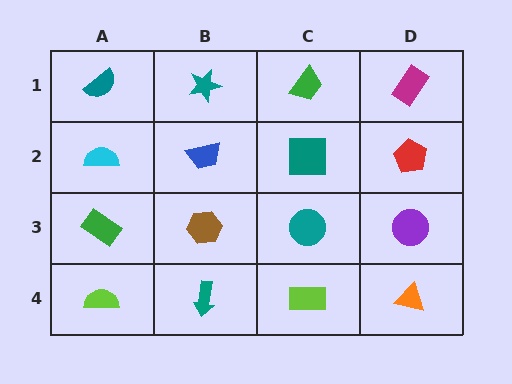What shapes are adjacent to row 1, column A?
A cyan semicircle (row 2, column A), a teal star (row 1, column B).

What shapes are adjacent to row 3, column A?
A cyan semicircle (row 2, column A), a lime semicircle (row 4, column A), a brown hexagon (row 3, column B).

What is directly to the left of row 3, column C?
A brown hexagon.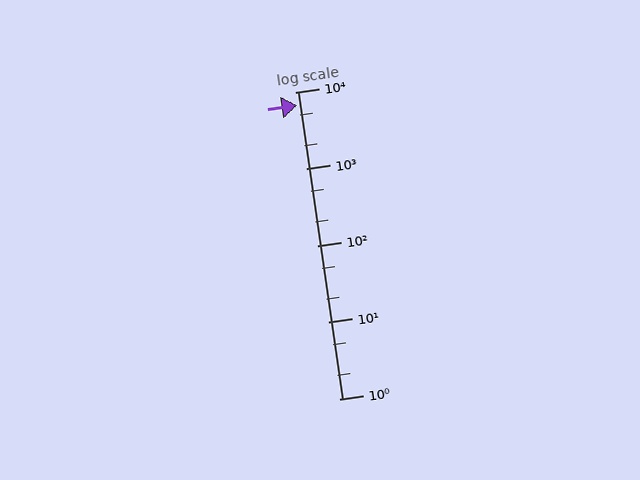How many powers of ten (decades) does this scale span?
The scale spans 4 decades, from 1 to 10000.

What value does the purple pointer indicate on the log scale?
The pointer indicates approximately 6700.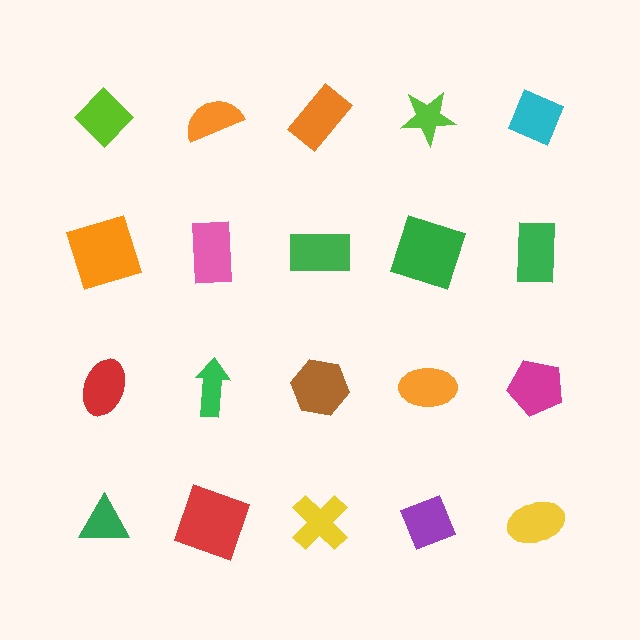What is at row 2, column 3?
A green rectangle.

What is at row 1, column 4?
A lime star.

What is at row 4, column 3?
A yellow cross.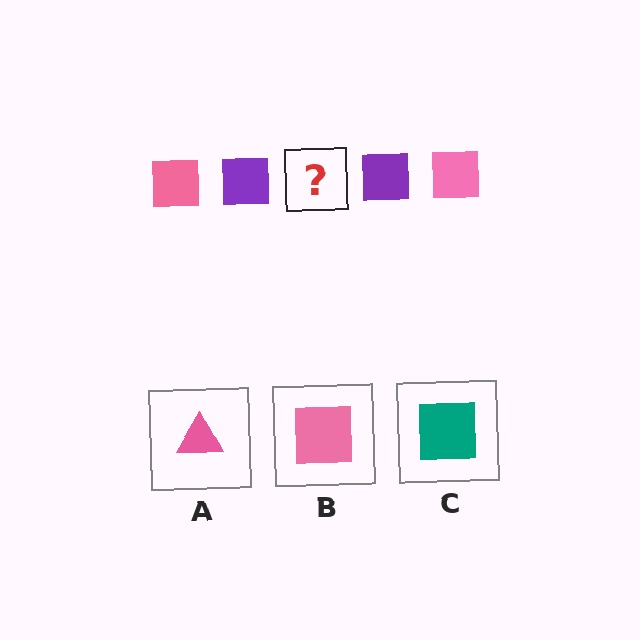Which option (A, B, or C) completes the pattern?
B.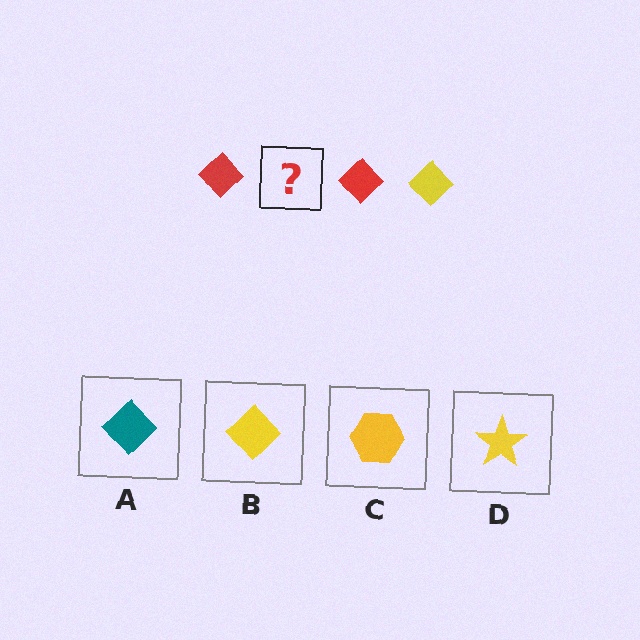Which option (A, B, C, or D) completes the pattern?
B.